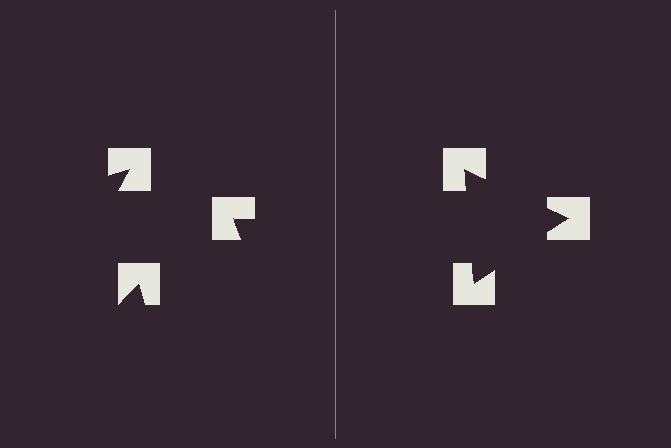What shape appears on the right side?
An illusory triangle.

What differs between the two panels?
The notched squares are positioned identically on both sides; only the wedge orientations differ. On the right they align to a triangle; on the left they are misaligned.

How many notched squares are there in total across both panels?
6 — 3 on each side.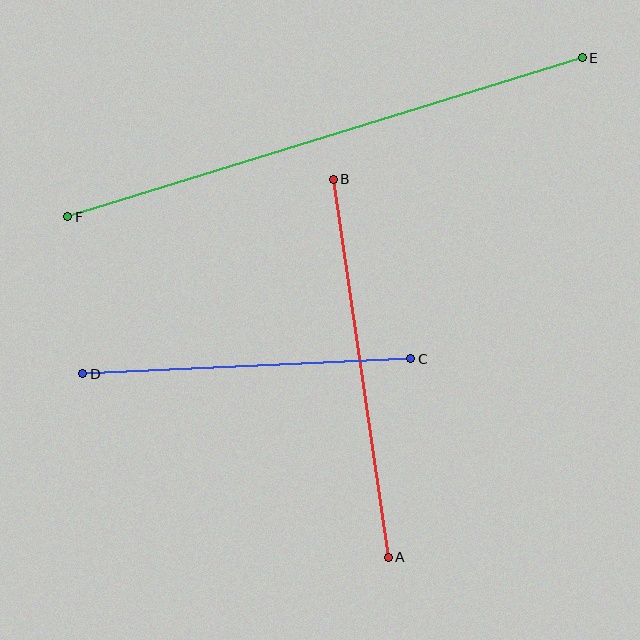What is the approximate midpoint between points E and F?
The midpoint is at approximately (325, 137) pixels.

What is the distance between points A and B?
The distance is approximately 382 pixels.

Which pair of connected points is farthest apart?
Points E and F are farthest apart.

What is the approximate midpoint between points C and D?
The midpoint is at approximately (247, 366) pixels.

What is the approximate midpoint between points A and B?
The midpoint is at approximately (361, 368) pixels.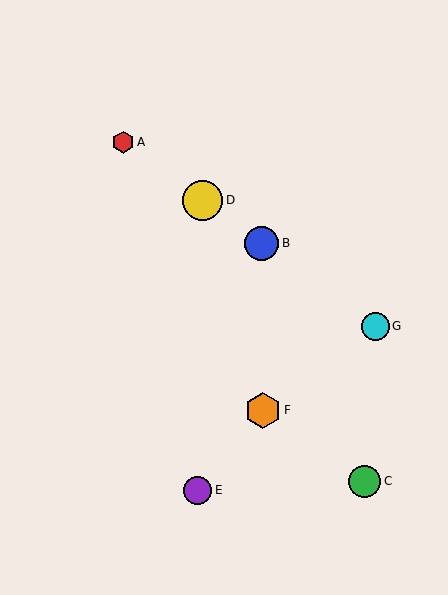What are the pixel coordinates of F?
Object F is at (263, 410).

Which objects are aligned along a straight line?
Objects A, B, D, G are aligned along a straight line.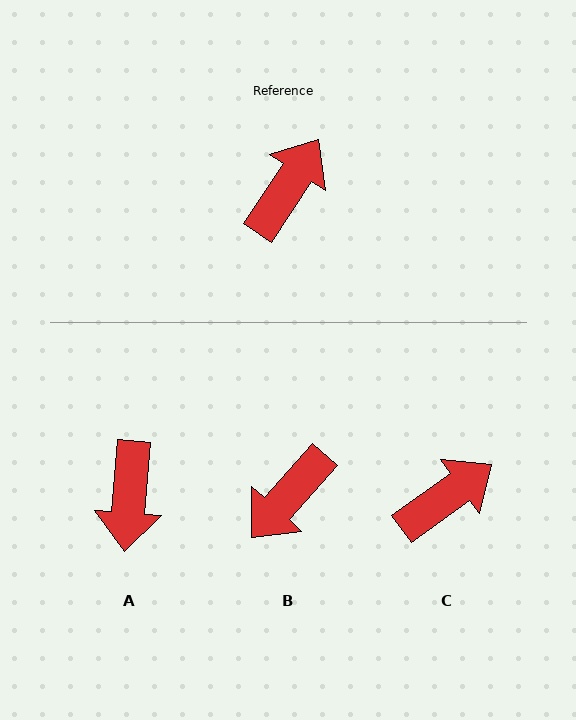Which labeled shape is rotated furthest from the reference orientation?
B, about 171 degrees away.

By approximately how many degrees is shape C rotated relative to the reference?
Approximately 21 degrees clockwise.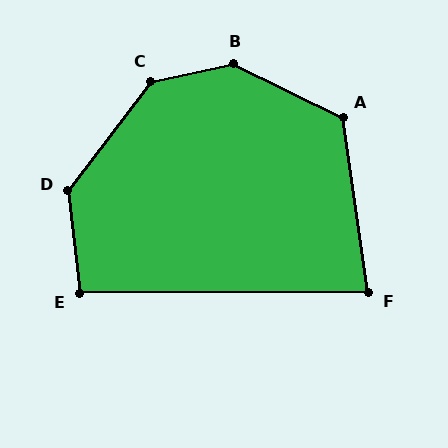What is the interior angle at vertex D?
Approximately 136 degrees (obtuse).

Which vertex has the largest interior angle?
B, at approximately 142 degrees.